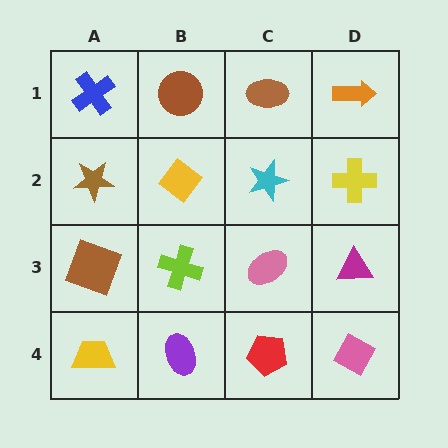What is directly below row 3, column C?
A red pentagon.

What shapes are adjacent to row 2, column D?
An orange arrow (row 1, column D), a magenta triangle (row 3, column D), a cyan star (row 2, column C).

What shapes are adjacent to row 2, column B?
A brown circle (row 1, column B), a lime cross (row 3, column B), a brown star (row 2, column A), a cyan star (row 2, column C).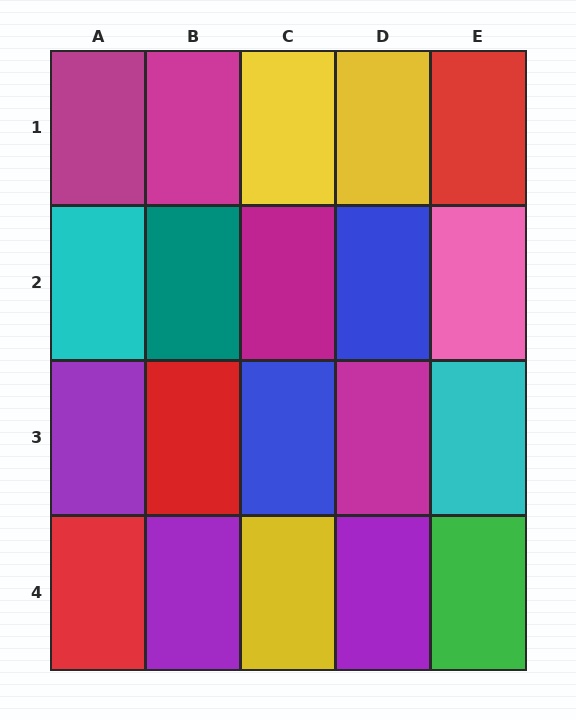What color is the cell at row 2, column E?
Pink.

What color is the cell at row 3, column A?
Purple.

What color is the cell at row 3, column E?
Cyan.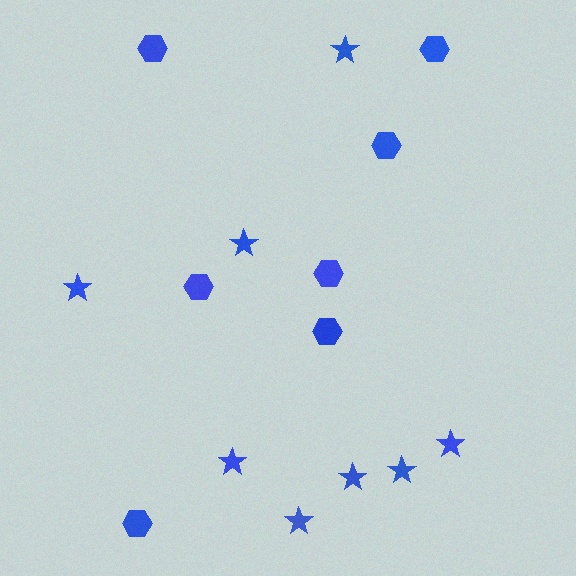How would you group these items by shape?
There are 2 groups: one group of stars (8) and one group of hexagons (7).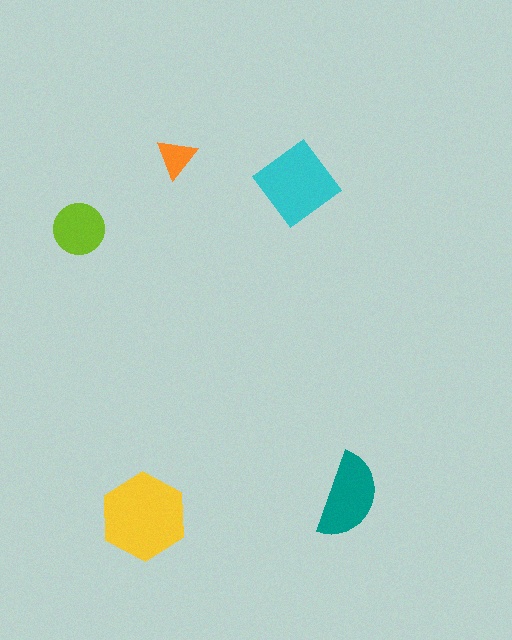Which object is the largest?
The yellow hexagon.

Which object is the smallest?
The orange triangle.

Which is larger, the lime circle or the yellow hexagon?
The yellow hexagon.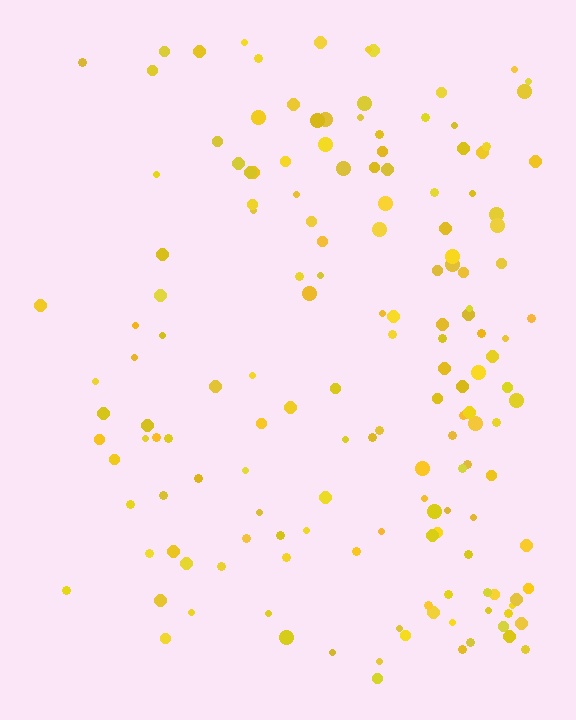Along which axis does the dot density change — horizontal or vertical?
Horizontal.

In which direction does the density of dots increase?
From left to right, with the right side densest.